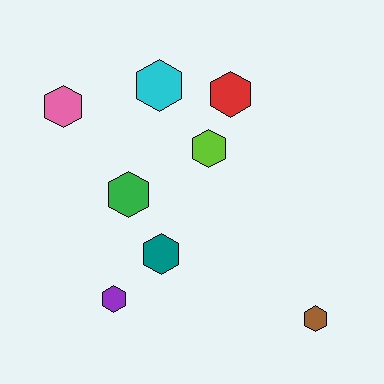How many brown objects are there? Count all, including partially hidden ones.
There is 1 brown object.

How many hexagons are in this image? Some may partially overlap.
There are 8 hexagons.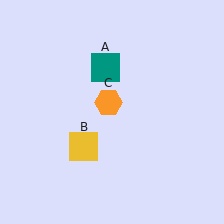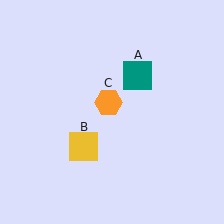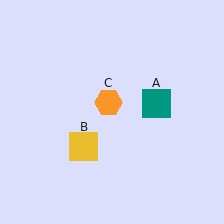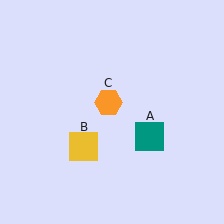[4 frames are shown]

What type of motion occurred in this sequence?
The teal square (object A) rotated clockwise around the center of the scene.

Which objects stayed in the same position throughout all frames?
Yellow square (object B) and orange hexagon (object C) remained stationary.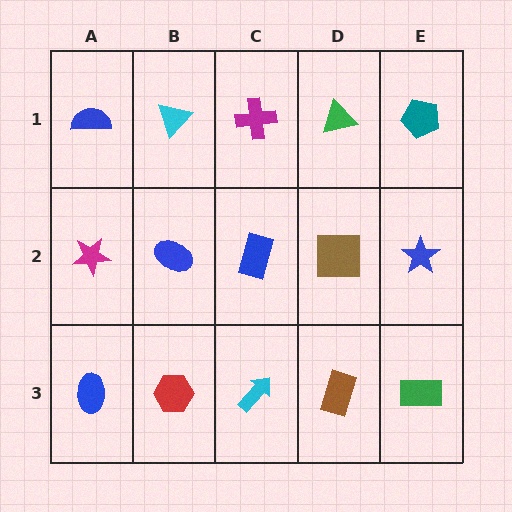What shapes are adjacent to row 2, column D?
A green triangle (row 1, column D), a brown rectangle (row 3, column D), a blue rectangle (row 2, column C), a blue star (row 2, column E).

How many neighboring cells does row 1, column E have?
2.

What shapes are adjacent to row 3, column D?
A brown square (row 2, column D), a cyan arrow (row 3, column C), a green rectangle (row 3, column E).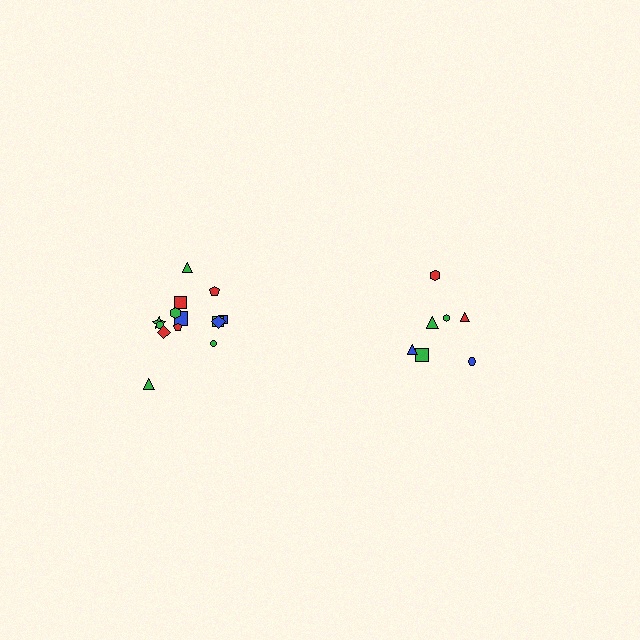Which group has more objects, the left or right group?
The left group.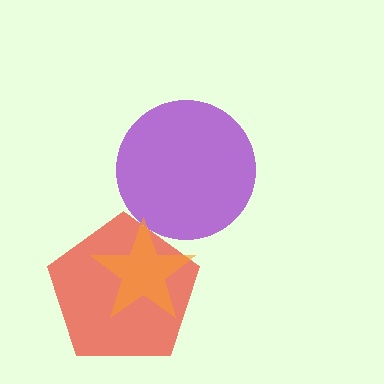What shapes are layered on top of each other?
The layered shapes are: a purple circle, a red pentagon, an orange star.